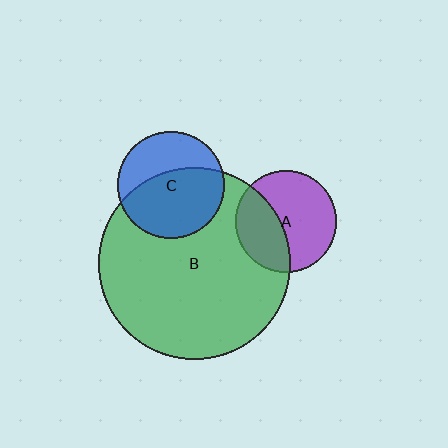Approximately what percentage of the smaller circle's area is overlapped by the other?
Approximately 40%.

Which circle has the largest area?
Circle B (green).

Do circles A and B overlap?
Yes.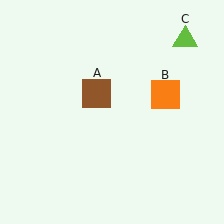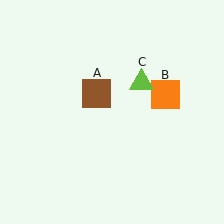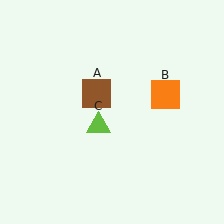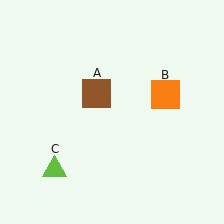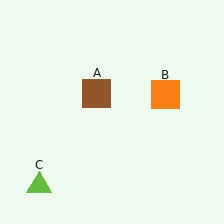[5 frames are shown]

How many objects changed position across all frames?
1 object changed position: lime triangle (object C).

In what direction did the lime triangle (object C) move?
The lime triangle (object C) moved down and to the left.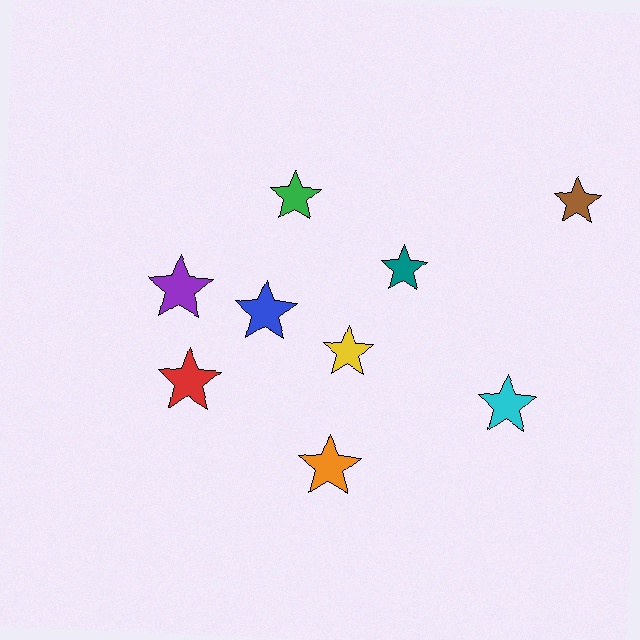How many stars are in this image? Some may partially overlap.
There are 9 stars.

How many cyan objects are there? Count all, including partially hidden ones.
There is 1 cyan object.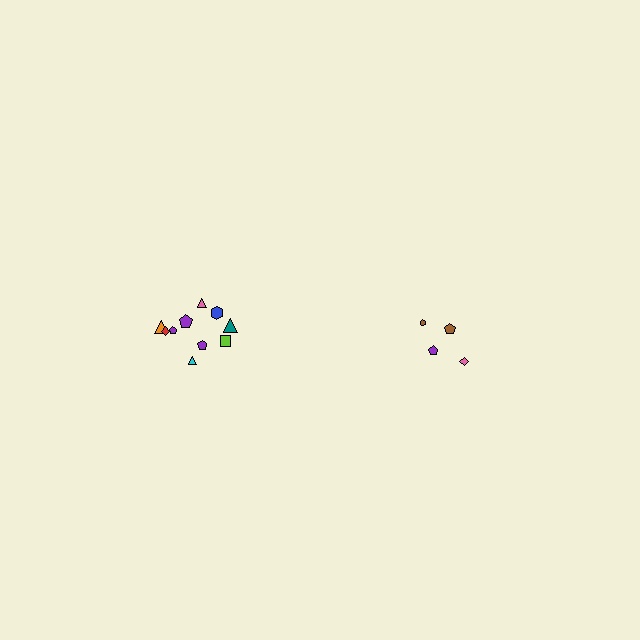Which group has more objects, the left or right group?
The left group.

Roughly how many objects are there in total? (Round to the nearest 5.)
Roughly 15 objects in total.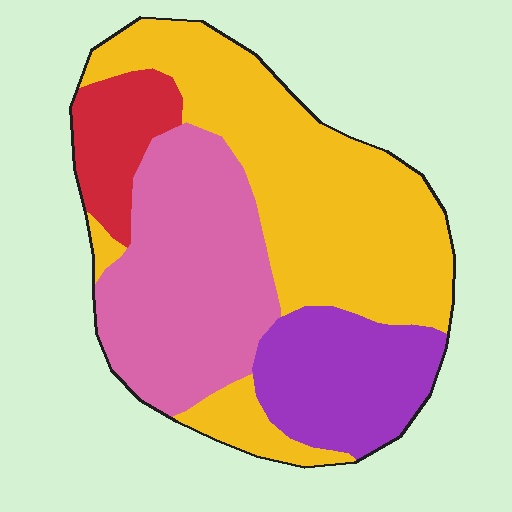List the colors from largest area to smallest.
From largest to smallest: yellow, pink, purple, red.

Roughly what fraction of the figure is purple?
Purple covers about 15% of the figure.